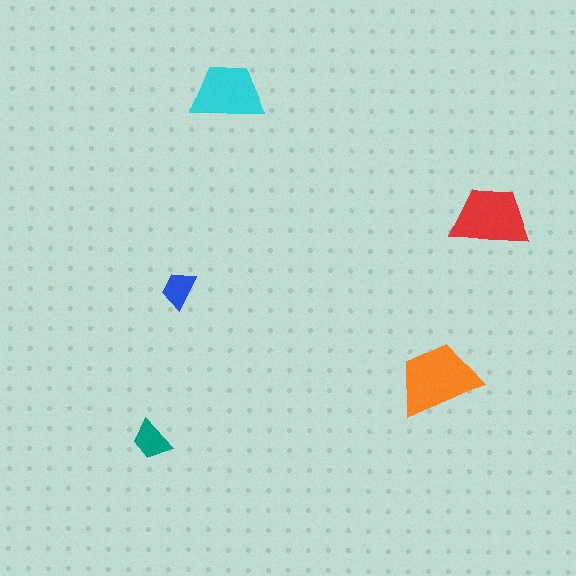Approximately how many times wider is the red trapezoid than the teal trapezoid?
About 2 times wider.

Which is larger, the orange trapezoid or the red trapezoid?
The orange one.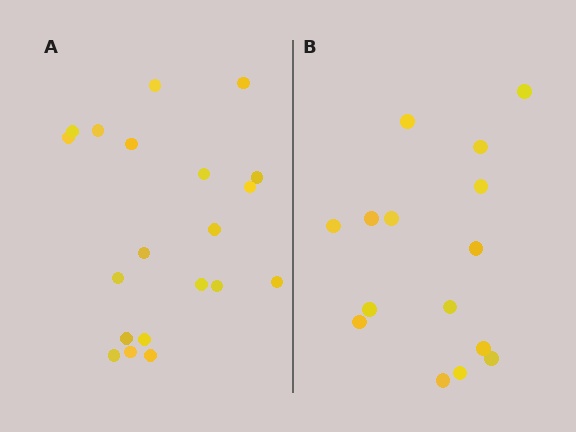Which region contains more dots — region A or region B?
Region A (the left region) has more dots.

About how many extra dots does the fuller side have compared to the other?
Region A has about 5 more dots than region B.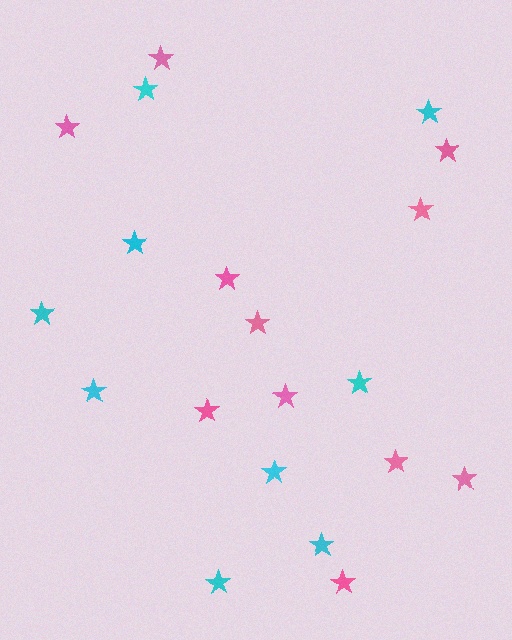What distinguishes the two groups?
There are 2 groups: one group of cyan stars (9) and one group of pink stars (11).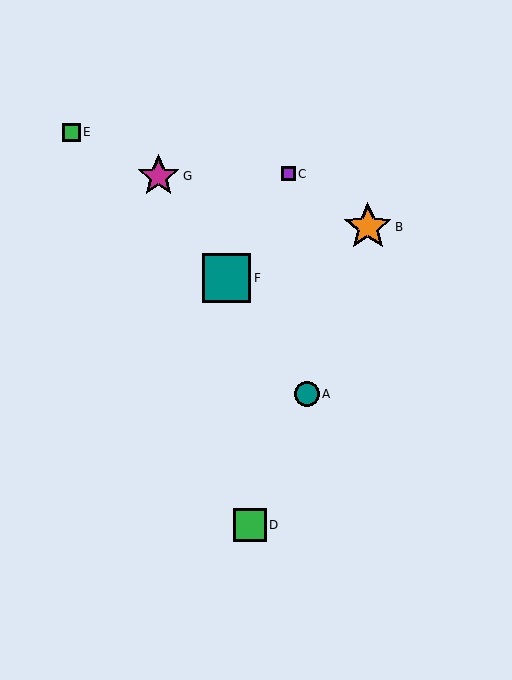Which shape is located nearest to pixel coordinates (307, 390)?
The teal circle (labeled A) at (307, 394) is nearest to that location.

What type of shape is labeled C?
Shape C is a purple square.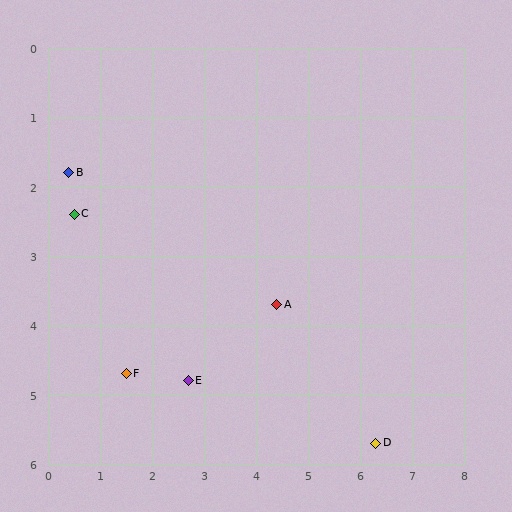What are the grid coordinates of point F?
Point F is at approximately (1.5, 4.7).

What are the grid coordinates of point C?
Point C is at approximately (0.5, 2.4).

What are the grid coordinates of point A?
Point A is at approximately (4.4, 3.7).